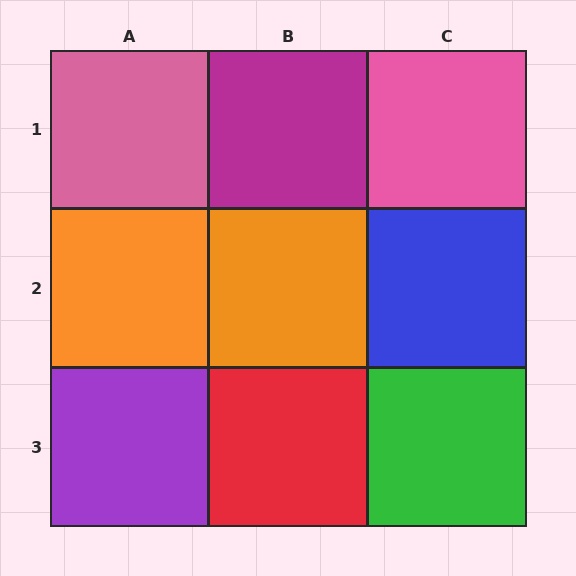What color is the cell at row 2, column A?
Orange.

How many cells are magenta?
1 cell is magenta.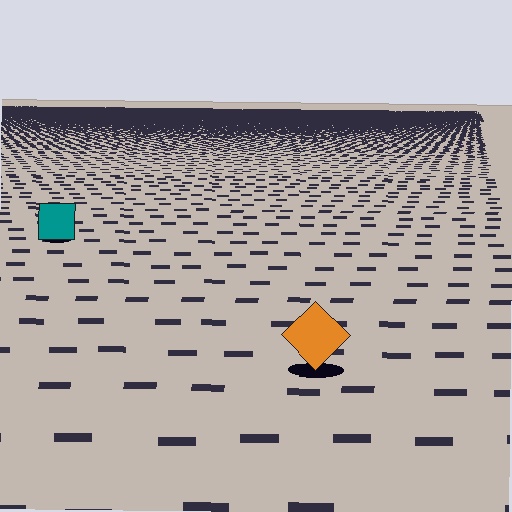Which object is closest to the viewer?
The orange diamond is closest. The texture marks near it are larger and more spread out.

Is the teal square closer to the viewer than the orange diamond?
No. The orange diamond is closer — you can tell from the texture gradient: the ground texture is coarser near it.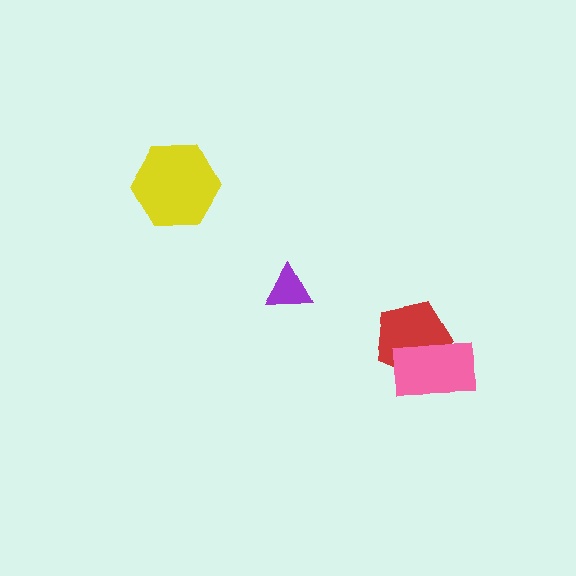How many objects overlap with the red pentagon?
1 object overlaps with the red pentagon.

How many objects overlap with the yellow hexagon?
0 objects overlap with the yellow hexagon.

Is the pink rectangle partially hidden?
No, no other shape covers it.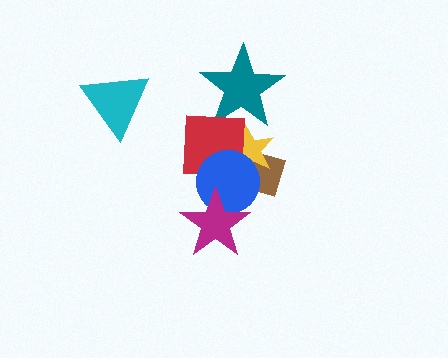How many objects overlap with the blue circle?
4 objects overlap with the blue circle.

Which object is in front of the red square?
The blue circle is in front of the red square.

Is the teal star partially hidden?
Yes, it is partially covered by another shape.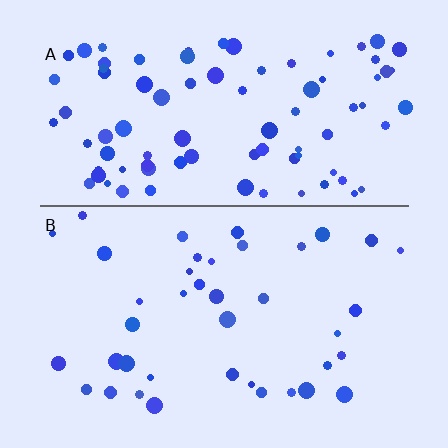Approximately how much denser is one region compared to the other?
Approximately 2.2× — region A over region B.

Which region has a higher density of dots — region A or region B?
A (the top).